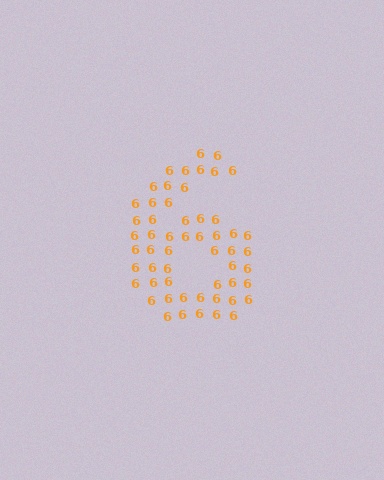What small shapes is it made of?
It is made of small digit 6's.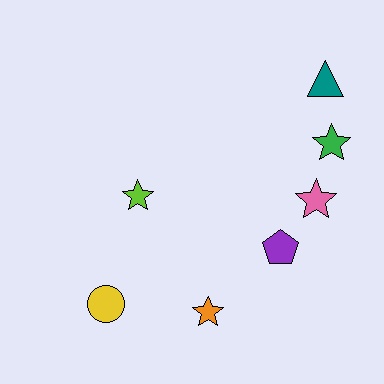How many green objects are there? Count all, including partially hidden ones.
There is 1 green object.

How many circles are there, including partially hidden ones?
There is 1 circle.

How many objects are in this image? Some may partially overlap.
There are 7 objects.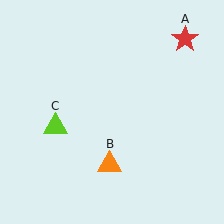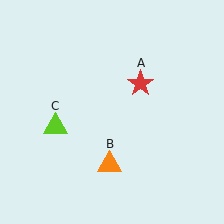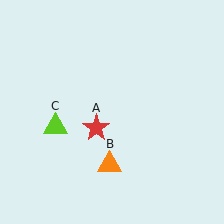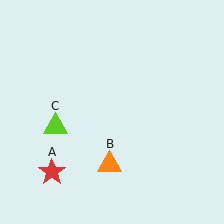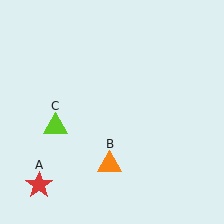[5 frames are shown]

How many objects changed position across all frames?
1 object changed position: red star (object A).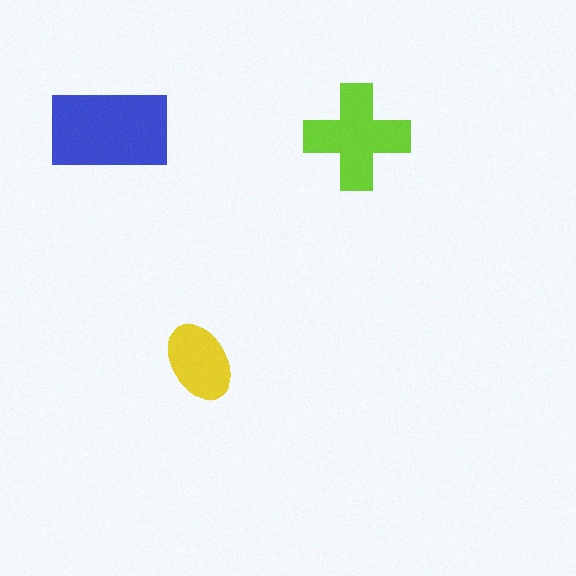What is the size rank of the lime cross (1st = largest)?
2nd.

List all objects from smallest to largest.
The yellow ellipse, the lime cross, the blue rectangle.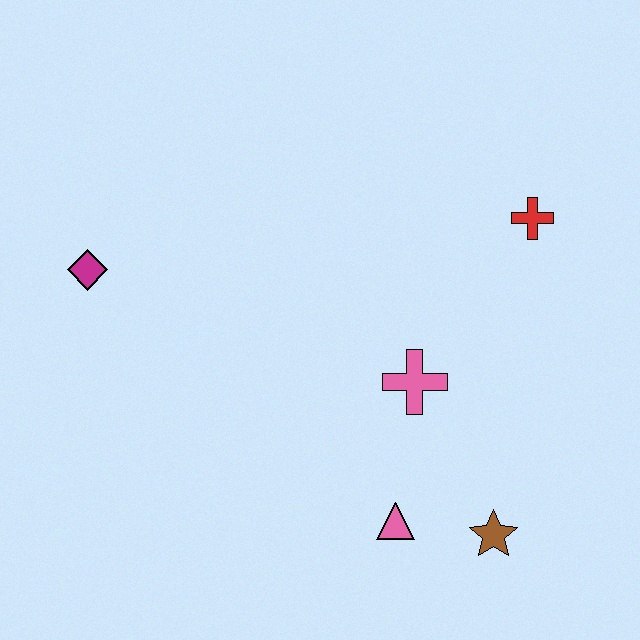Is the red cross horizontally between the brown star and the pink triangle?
No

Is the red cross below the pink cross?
No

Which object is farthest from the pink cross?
The magenta diamond is farthest from the pink cross.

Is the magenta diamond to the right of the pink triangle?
No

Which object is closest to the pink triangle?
The brown star is closest to the pink triangle.